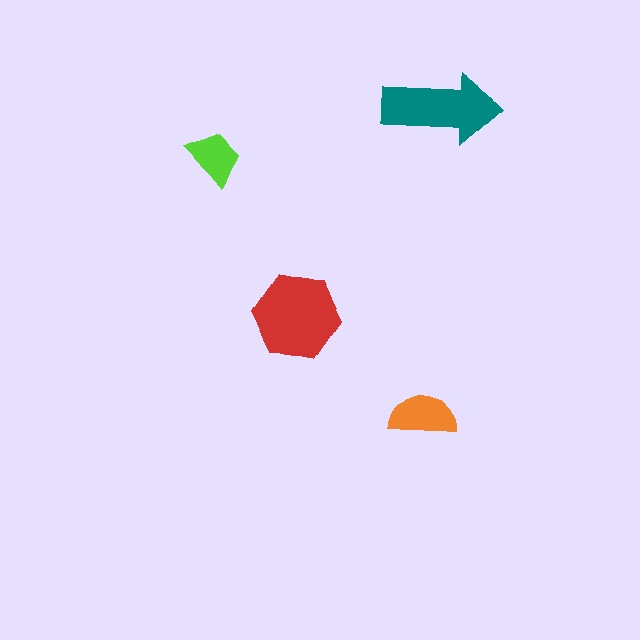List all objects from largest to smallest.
The red hexagon, the teal arrow, the orange semicircle, the lime trapezoid.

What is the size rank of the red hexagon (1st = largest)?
1st.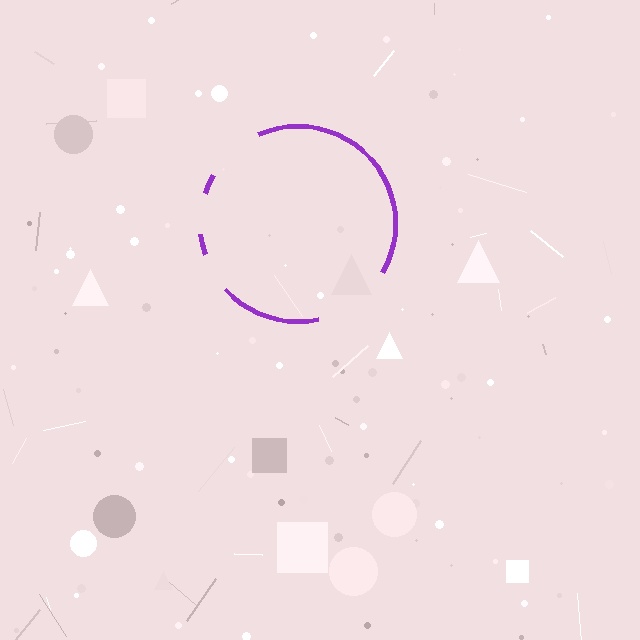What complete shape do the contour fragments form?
The contour fragments form a circle.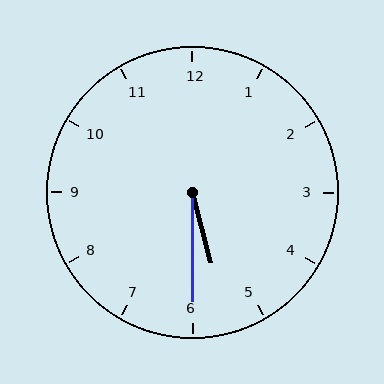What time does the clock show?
5:30.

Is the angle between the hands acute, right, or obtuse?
It is acute.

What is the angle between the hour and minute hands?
Approximately 15 degrees.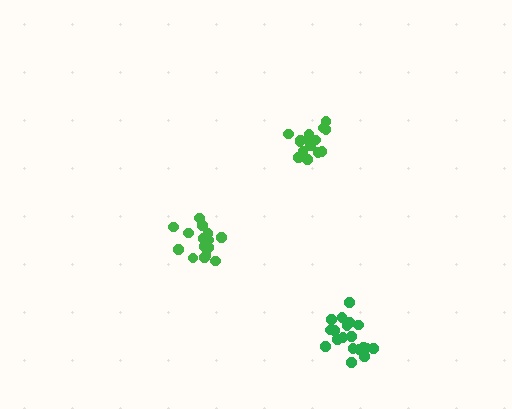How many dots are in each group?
Group 1: 15 dots, Group 2: 17 dots, Group 3: 20 dots (52 total).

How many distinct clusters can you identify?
There are 3 distinct clusters.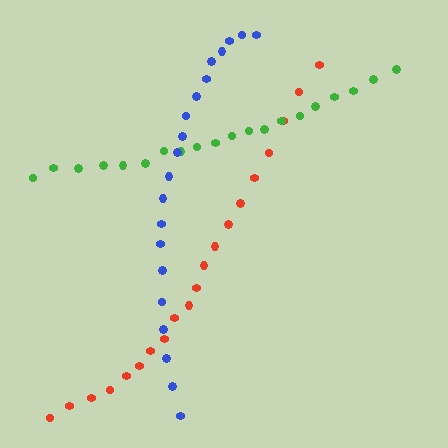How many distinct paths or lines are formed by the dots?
There are 3 distinct paths.